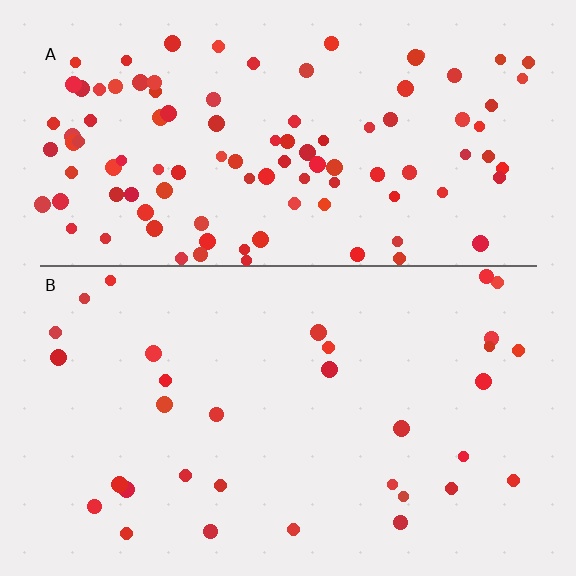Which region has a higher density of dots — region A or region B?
A (the top).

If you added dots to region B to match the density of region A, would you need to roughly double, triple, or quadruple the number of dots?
Approximately triple.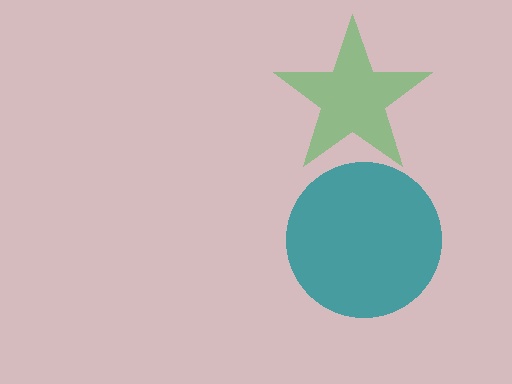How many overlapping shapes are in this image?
There are 2 overlapping shapes in the image.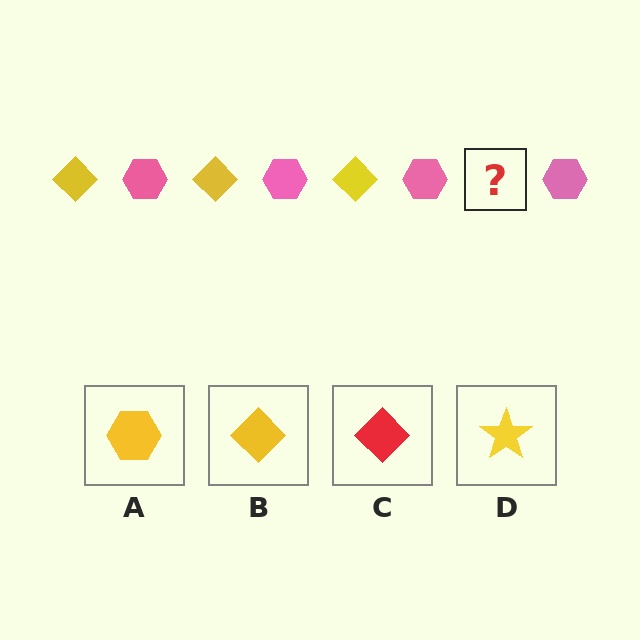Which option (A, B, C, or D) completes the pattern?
B.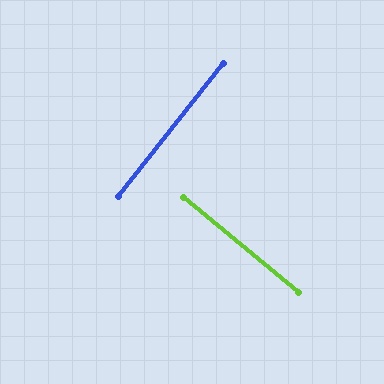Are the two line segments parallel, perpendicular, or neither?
Perpendicular — they meet at approximately 88°.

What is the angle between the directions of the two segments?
Approximately 88 degrees.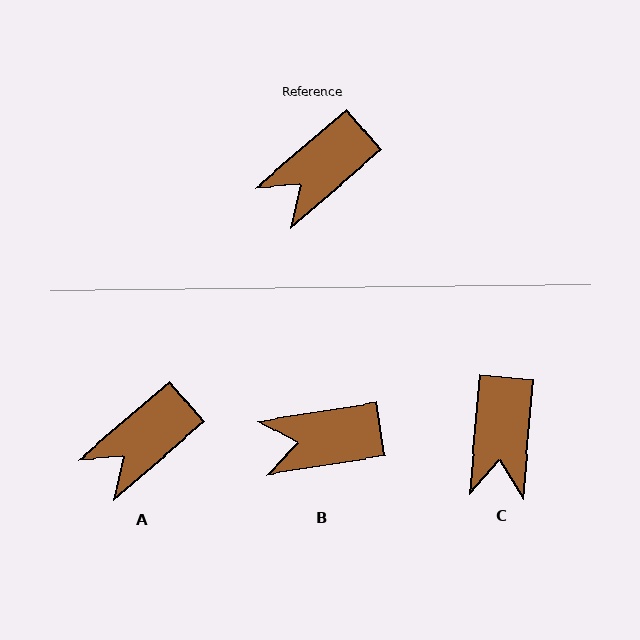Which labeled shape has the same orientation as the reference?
A.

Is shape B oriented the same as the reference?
No, it is off by about 32 degrees.